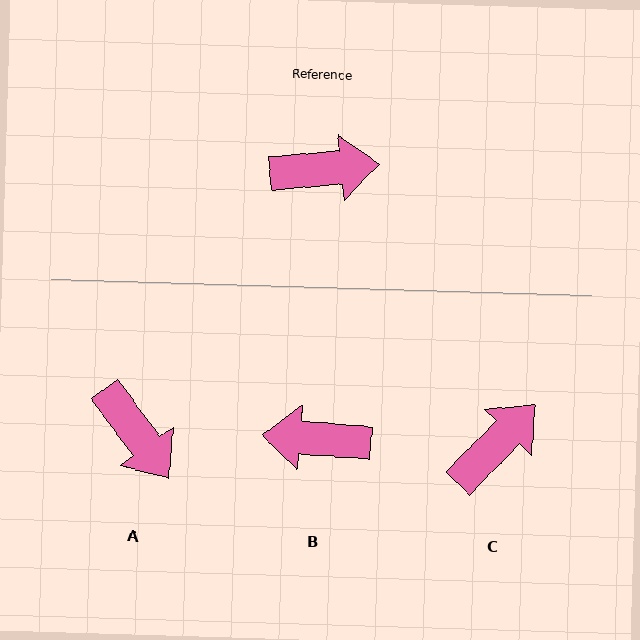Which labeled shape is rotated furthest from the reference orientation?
B, about 171 degrees away.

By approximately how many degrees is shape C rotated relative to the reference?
Approximately 40 degrees counter-clockwise.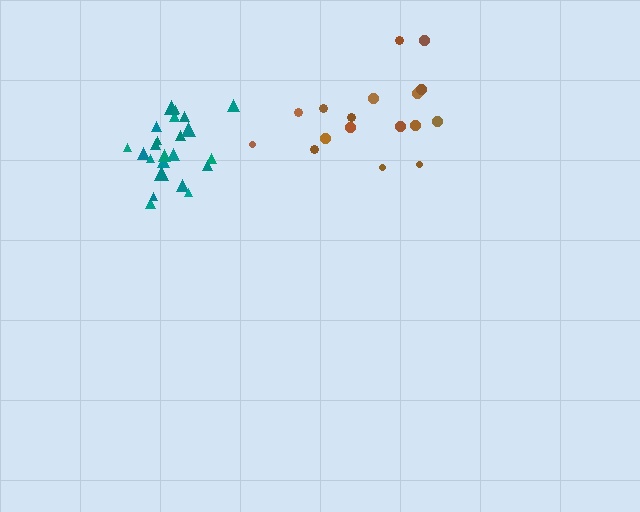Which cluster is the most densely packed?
Teal.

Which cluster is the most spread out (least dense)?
Brown.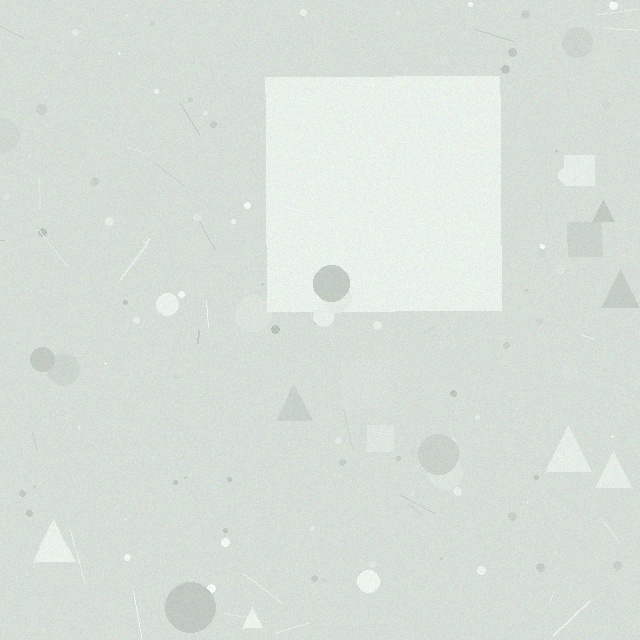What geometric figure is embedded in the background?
A square is embedded in the background.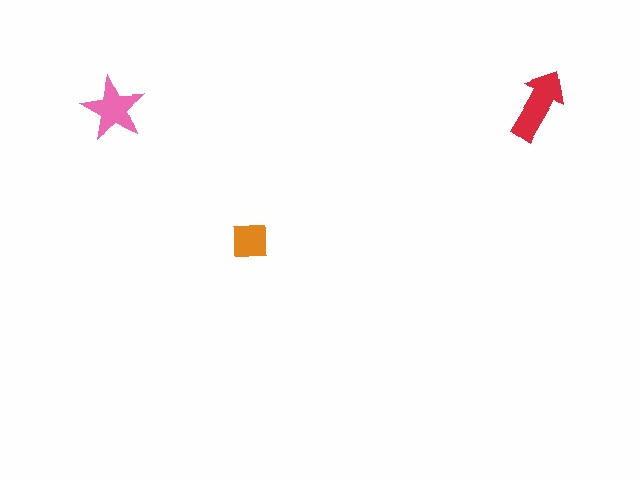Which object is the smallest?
The orange square.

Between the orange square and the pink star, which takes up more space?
The pink star.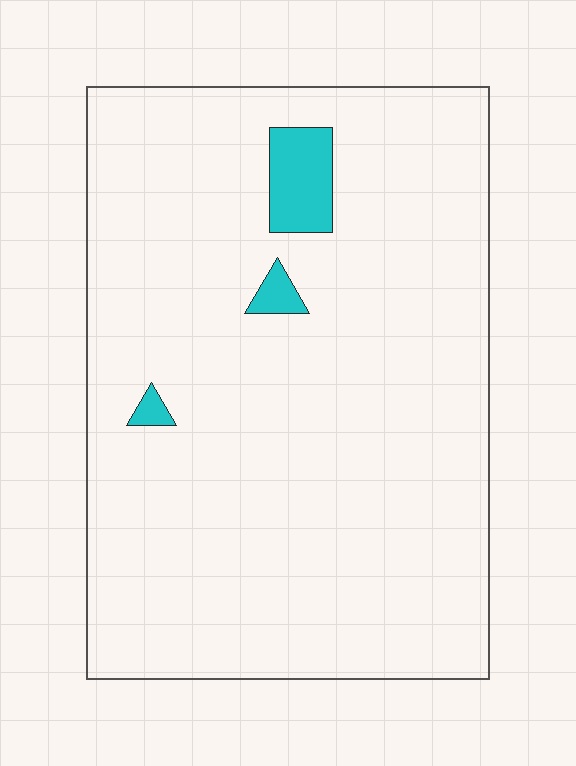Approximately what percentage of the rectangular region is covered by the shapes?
Approximately 5%.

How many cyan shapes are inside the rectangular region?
3.